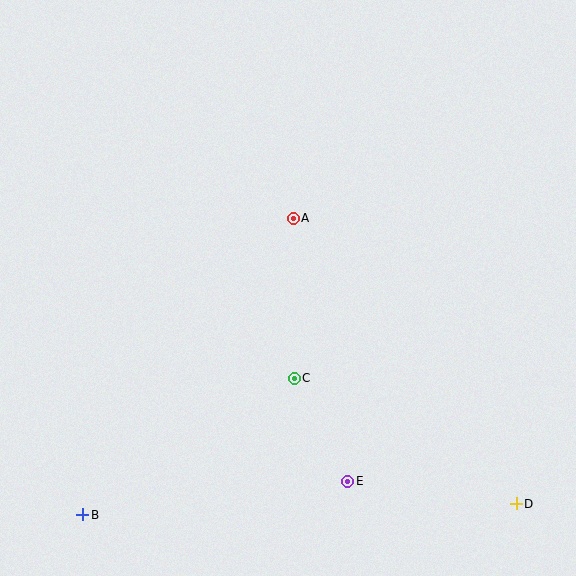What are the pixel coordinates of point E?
Point E is at (348, 481).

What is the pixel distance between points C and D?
The distance between C and D is 255 pixels.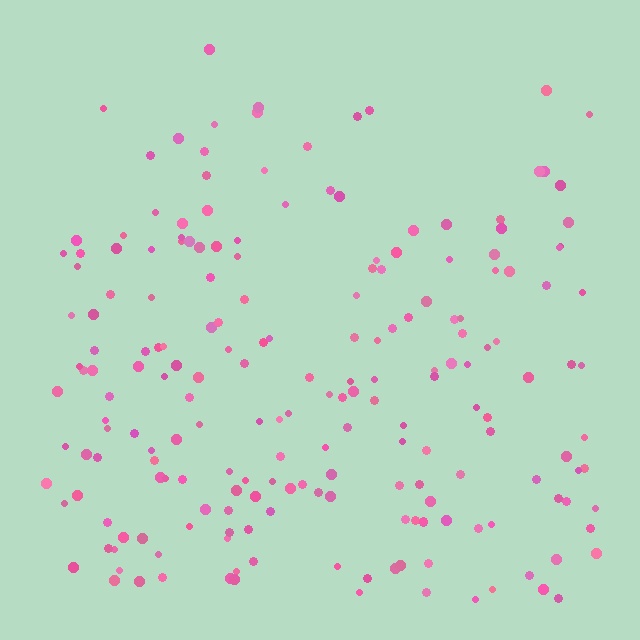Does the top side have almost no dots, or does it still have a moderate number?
Still a moderate number, just noticeably fewer than the bottom.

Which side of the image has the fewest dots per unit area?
The top.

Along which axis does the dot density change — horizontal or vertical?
Vertical.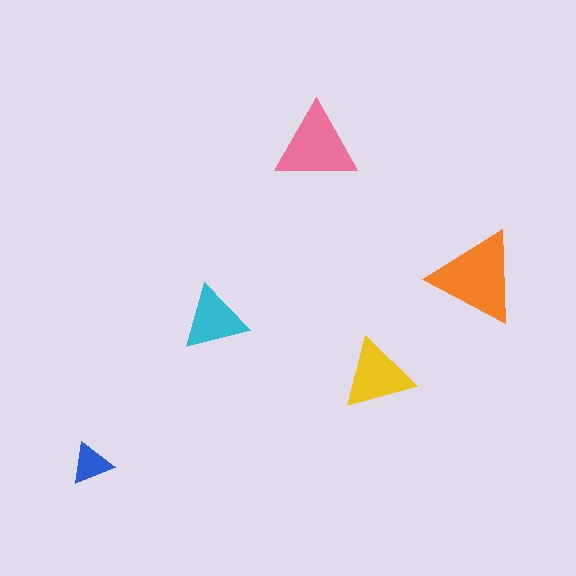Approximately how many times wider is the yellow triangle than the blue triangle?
About 1.5 times wider.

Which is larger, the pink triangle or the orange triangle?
The orange one.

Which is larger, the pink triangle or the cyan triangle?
The pink one.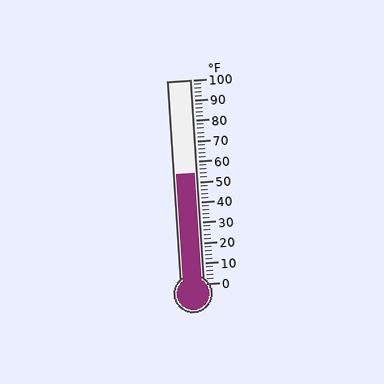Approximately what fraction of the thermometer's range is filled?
The thermometer is filled to approximately 55% of its range.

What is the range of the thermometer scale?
The thermometer scale ranges from 0°F to 100°F.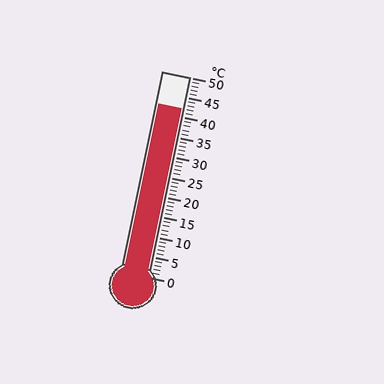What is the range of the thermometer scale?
The thermometer scale ranges from 0°C to 50°C.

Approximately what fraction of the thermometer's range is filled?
The thermometer is filled to approximately 85% of its range.